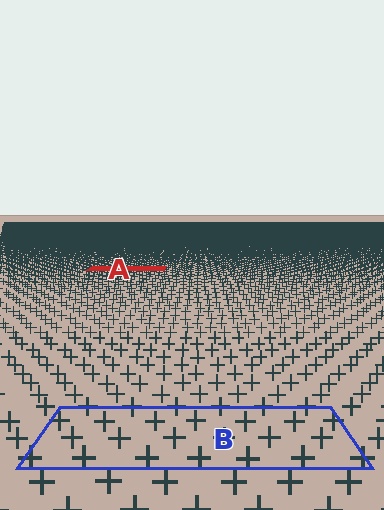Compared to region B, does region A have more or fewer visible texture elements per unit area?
Region A has more texture elements per unit area — they are packed more densely because it is farther away.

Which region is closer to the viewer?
Region B is closer. The texture elements there are larger and more spread out.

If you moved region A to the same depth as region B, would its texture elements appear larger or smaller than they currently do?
They would appear larger. At a closer depth, the same texture elements are projected at a bigger on-screen size.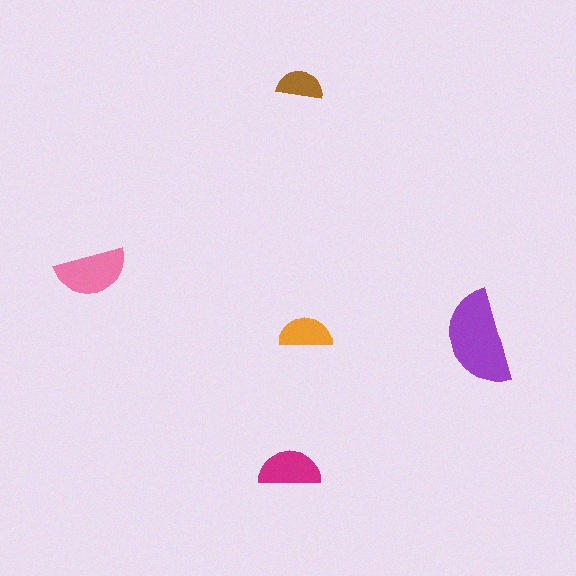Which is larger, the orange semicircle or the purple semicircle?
The purple one.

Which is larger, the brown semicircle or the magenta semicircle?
The magenta one.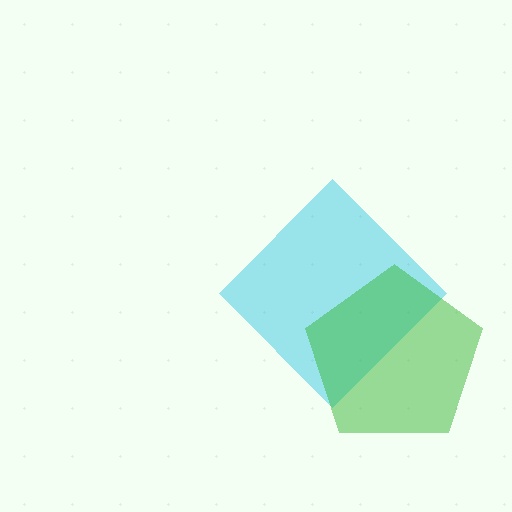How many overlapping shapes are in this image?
There are 2 overlapping shapes in the image.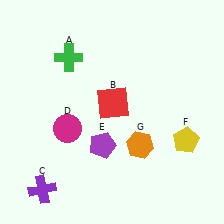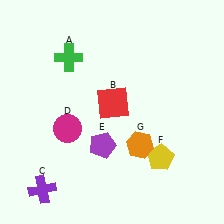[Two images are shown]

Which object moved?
The yellow pentagon (F) moved left.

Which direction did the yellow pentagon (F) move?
The yellow pentagon (F) moved left.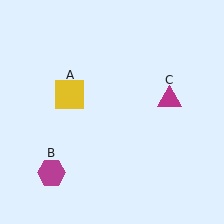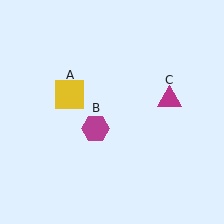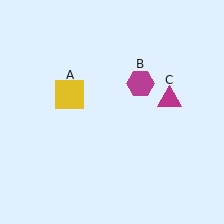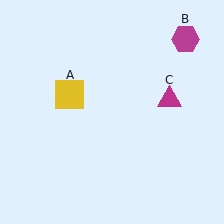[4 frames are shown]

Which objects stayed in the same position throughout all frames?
Yellow square (object A) and magenta triangle (object C) remained stationary.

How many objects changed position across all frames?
1 object changed position: magenta hexagon (object B).